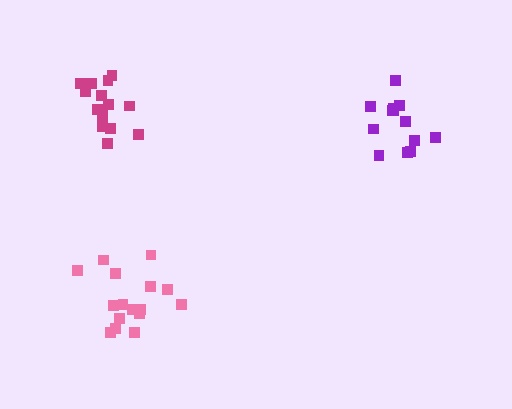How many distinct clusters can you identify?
There are 3 distinct clusters.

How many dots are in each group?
Group 1: 16 dots, Group 2: 16 dots, Group 3: 13 dots (45 total).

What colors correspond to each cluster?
The clusters are colored: magenta, pink, purple.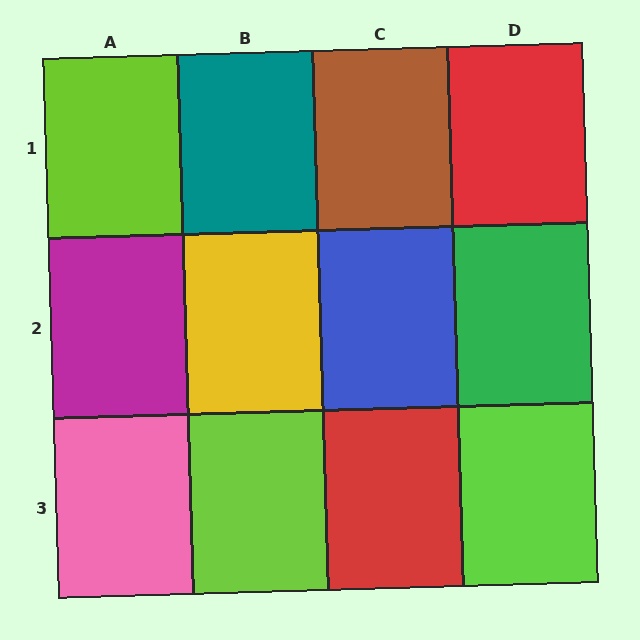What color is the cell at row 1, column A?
Lime.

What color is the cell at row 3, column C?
Red.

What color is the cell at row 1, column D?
Red.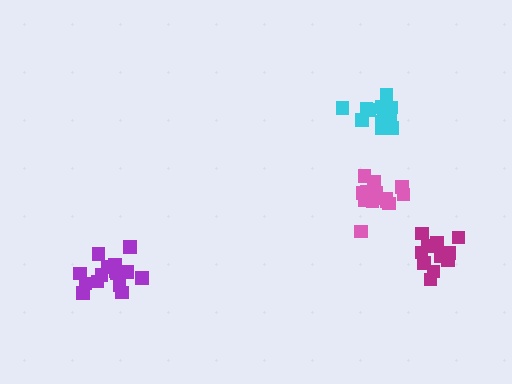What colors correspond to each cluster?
The clusters are colored: magenta, cyan, purple, pink.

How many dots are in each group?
Group 1: 13 dots, Group 2: 14 dots, Group 3: 15 dots, Group 4: 17 dots (59 total).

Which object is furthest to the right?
The magenta cluster is rightmost.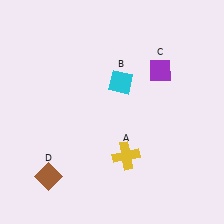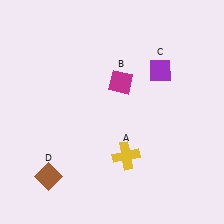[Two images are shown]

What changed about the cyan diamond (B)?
In Image 1, B is cyan. In Image 2, it changed to magenta.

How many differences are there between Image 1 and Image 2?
There is 1 difference between the two images.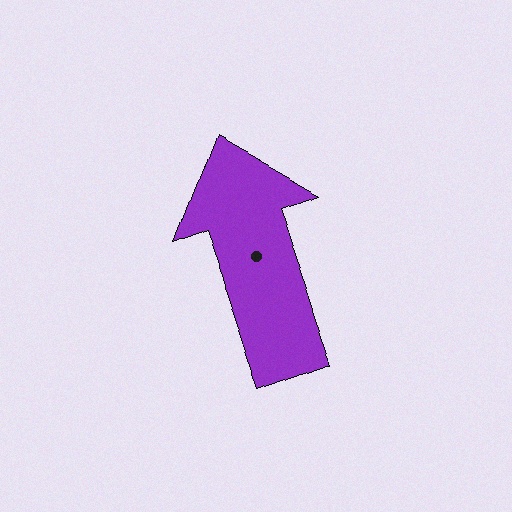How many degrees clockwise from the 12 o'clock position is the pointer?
Approximately 341 degrees.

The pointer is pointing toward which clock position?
Roughly 11 o'clock.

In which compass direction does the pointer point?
North.